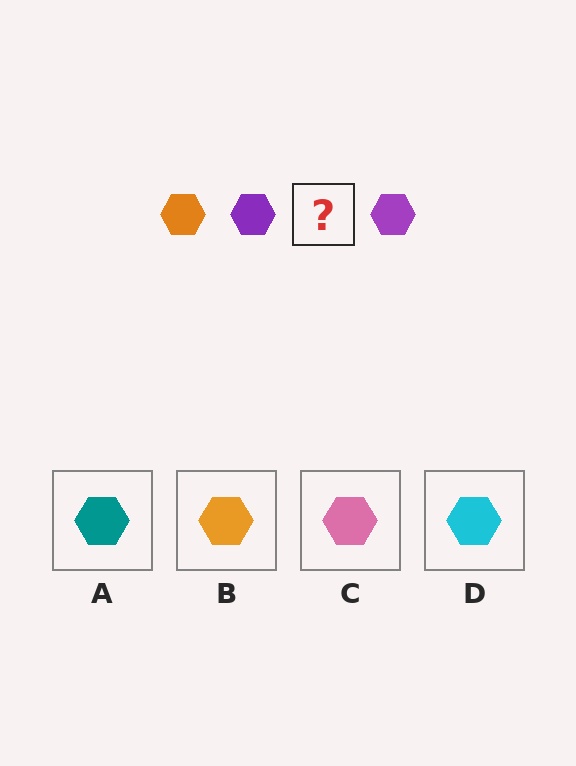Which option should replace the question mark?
Option B.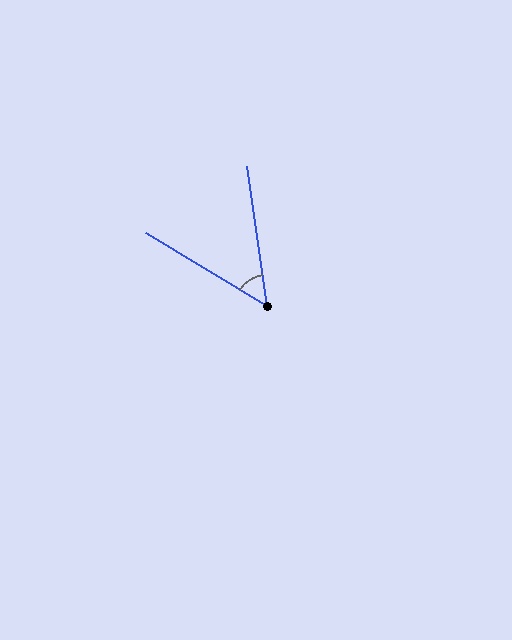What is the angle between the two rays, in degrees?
Approximately 51 degrees.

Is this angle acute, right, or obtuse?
It is acute.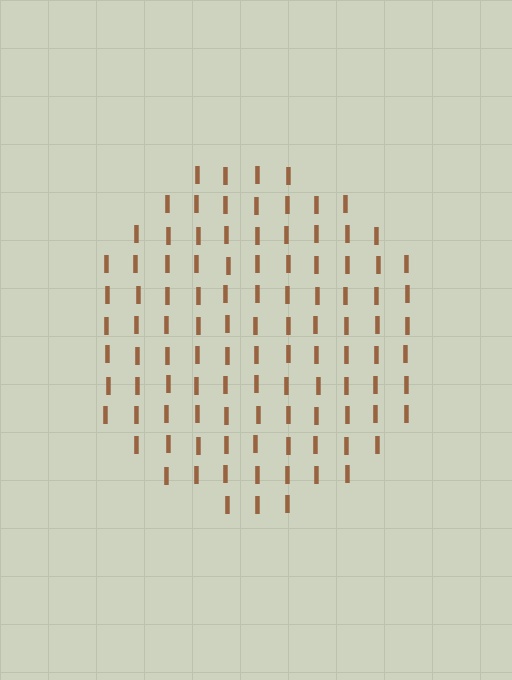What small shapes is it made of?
It is made of small letter I's.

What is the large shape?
The large shape is a circle.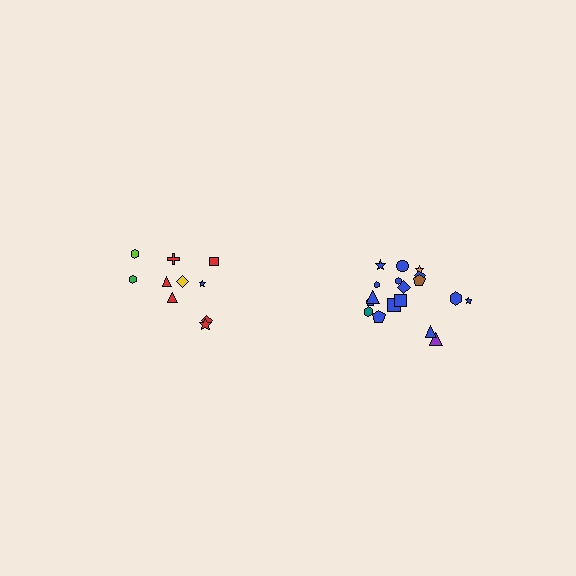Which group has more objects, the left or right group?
The right group.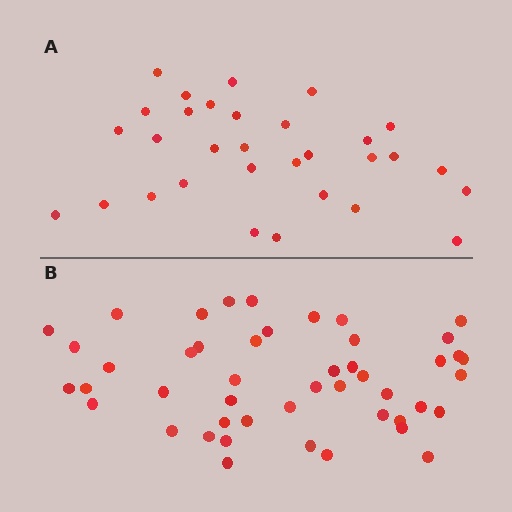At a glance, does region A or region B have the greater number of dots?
Region B (the bottom region) has more dots.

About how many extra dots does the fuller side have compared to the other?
Region B has approximately 15 more dots than region A.